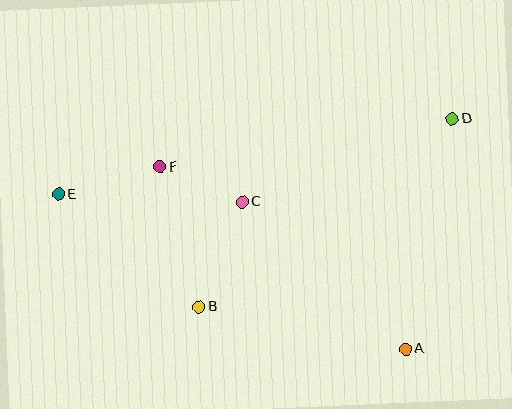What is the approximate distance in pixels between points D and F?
The distance between D and F is approximately 296 pixels.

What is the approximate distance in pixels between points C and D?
The distance between C and D is approximately 226 pixels.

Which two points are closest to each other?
Points C and F are closest to each other.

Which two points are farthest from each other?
Points D and E are farthest from each other.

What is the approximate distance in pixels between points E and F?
The distance between E and F is approximately 105 pixels.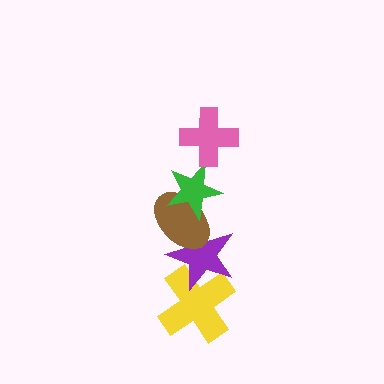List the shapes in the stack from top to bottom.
From top to bottom: the pink cross, the green star, the brown ellipse, the purple star, the yellow cross.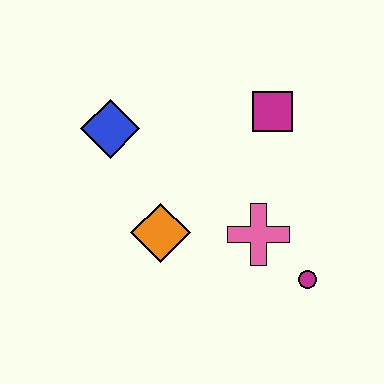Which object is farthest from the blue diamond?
The magenta circle is farthest from the blue diamond.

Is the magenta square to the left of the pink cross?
No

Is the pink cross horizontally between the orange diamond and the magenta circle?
Yes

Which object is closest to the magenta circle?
The pink cross is closest to the magenta circle.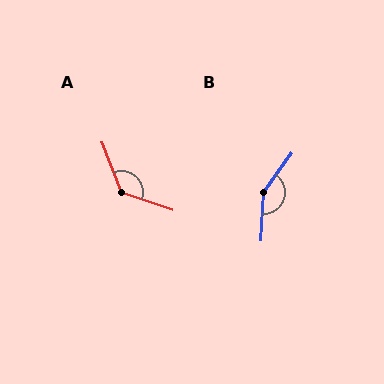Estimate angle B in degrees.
Approximately 147 degrees.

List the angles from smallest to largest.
A (129°), B (147°).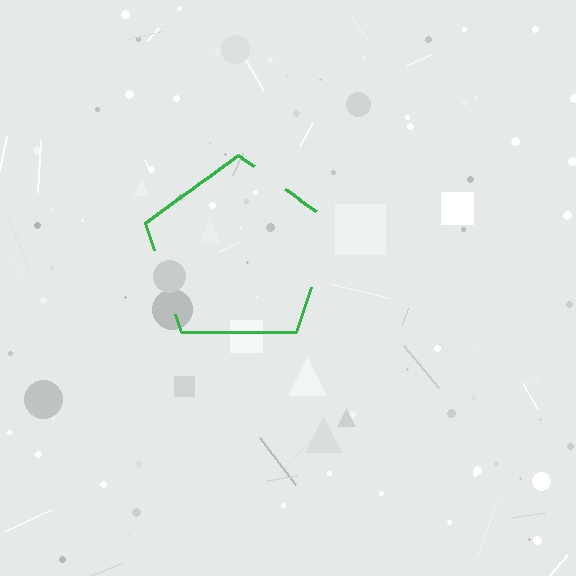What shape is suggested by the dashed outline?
The dashed outline suggests a pentagon.